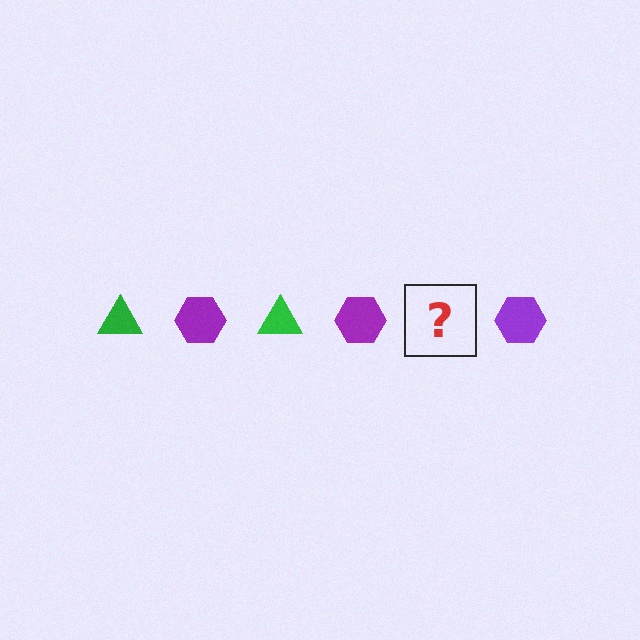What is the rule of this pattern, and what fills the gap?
The rule is that the pattern alternates between green triangle and purple hexagon. The gap should be filled with a green triangle.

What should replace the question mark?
The question mark should be replaced with a green triangle.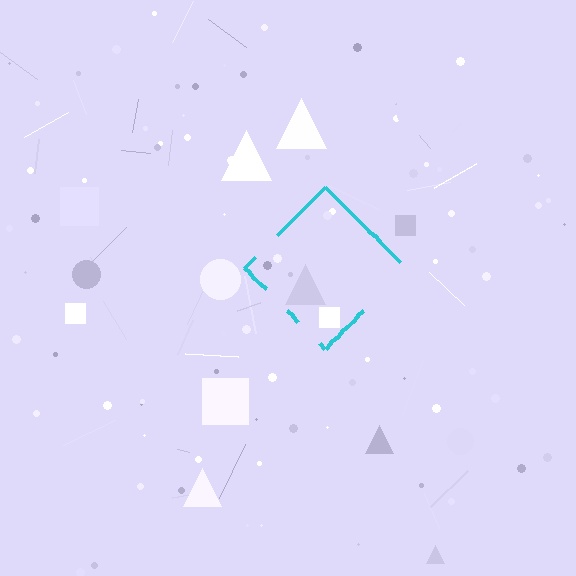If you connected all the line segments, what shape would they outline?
They would outline a diamond.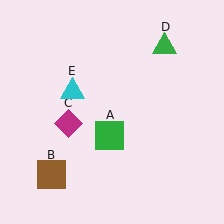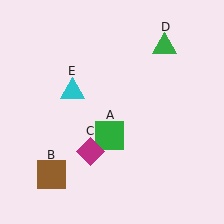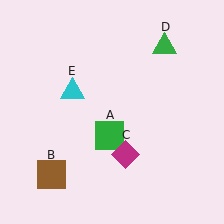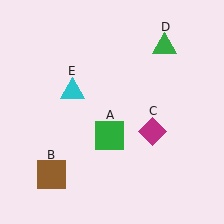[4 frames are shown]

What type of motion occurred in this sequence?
The magenta diamond (object C) rotated counterclockwise around the center of the scene.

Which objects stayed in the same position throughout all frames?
Green square (object A) and brown square (object B) and green triangle (object D) and cyan triangle (object E) remained stationary.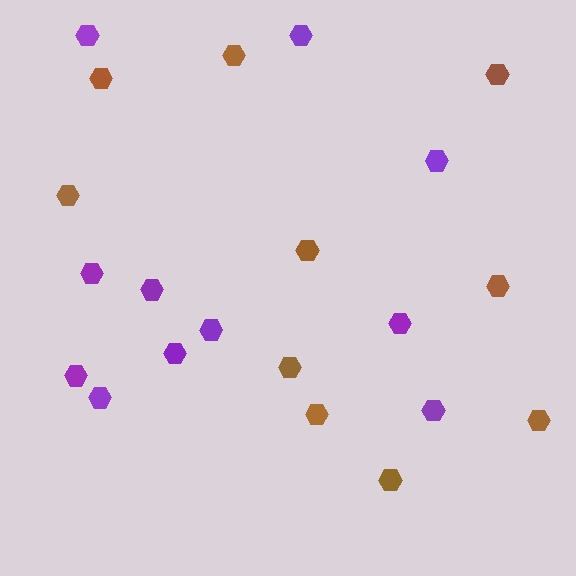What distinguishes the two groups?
There are 2 groups: one group of brown hexagons (10) and one group of purple hexagons (11).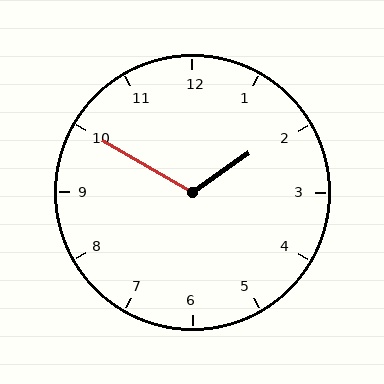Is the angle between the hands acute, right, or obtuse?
It is obtuse.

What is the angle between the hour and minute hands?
Approximately 115 degrees.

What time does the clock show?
1:50.